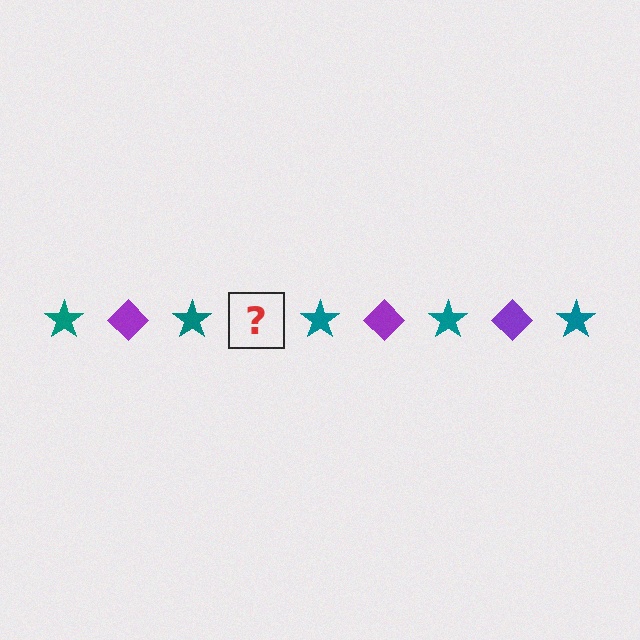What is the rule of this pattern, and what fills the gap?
The rule is that the pattern alternates between teal star and purple diamond. The gap should be filled with a purple diamond.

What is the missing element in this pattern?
The missing element is a purple diamond.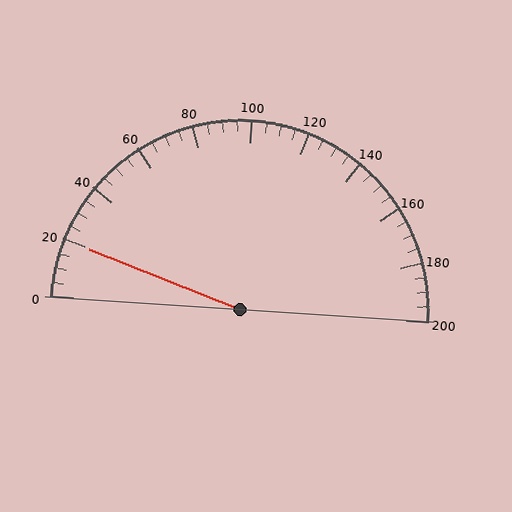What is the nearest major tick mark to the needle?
The nearest major tick mark is 20.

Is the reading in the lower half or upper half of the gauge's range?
The reading is in the lower half of the range (0 to 200).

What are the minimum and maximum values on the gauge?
The gauge ranges from 0 to 200.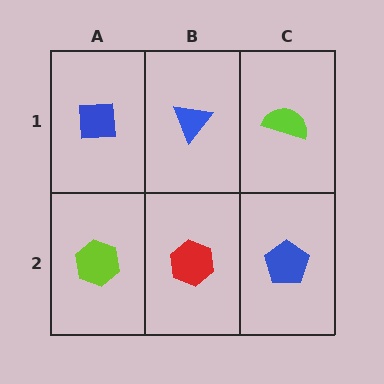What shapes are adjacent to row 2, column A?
A blue square (row 1, column A), a red hexagon (row 2, column B).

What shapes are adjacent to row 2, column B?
A blue triangle (row 1, column B), a lime hexagon (row 2, column A), a blue pentagon (row 2, column C).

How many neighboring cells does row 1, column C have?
2.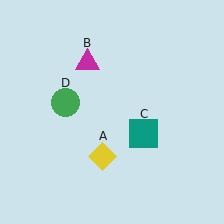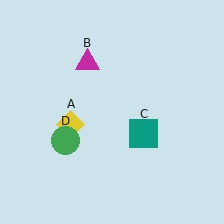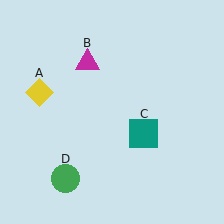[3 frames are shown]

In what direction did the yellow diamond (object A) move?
The yellow diamond (object A) moved up and to the left.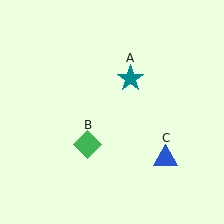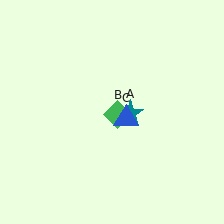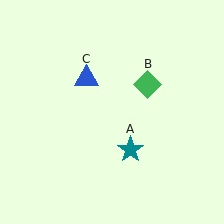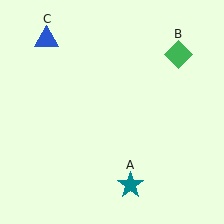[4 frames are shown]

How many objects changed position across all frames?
3 objects changed position: teal star (object A), green diamond (object B), blue triangle (object C).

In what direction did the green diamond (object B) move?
The green diamond (object B) moved up and to the right.